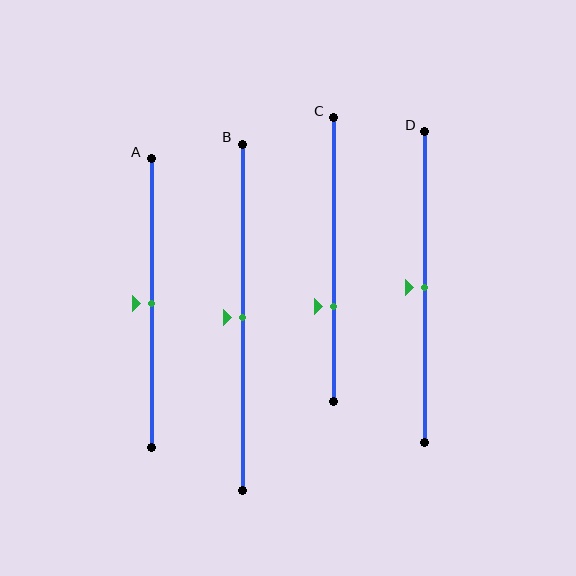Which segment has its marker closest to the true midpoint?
Segment A has its marker closest to the true midpoint.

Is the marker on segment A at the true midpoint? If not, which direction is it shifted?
Yes, the marker on segment A is at the true midpoint.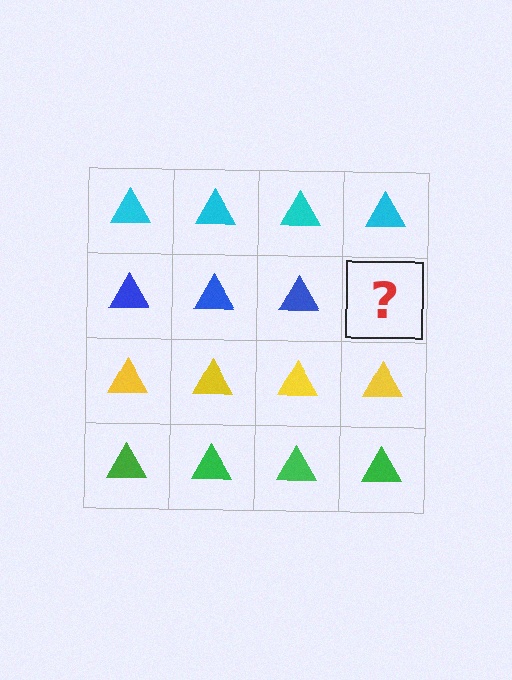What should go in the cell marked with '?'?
The missing cell should contain a blue triangle.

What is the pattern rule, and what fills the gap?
The rule is that each row has a consistent color. The gap should be filled with a blue triangle.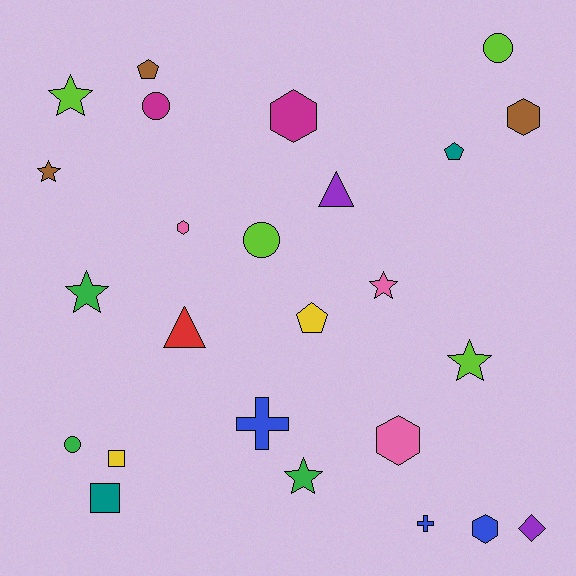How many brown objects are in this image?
There are 3 brown objects.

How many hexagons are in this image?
There are 5 hexagons.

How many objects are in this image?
There are 25 objects.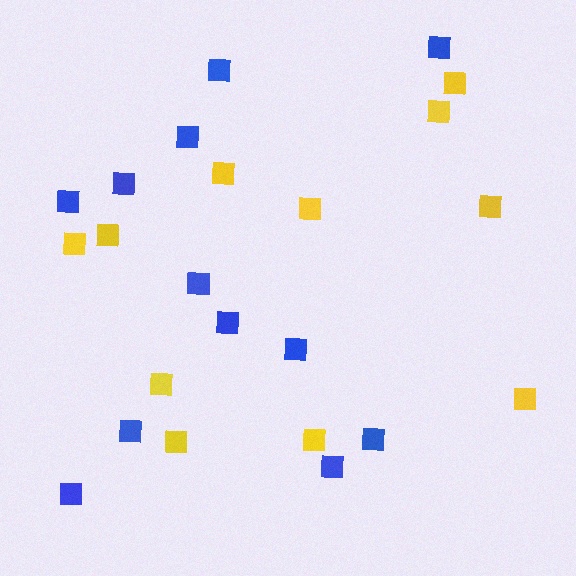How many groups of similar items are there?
There are 2 groups: one group of blue squares (12) and one group of yellow squares (11).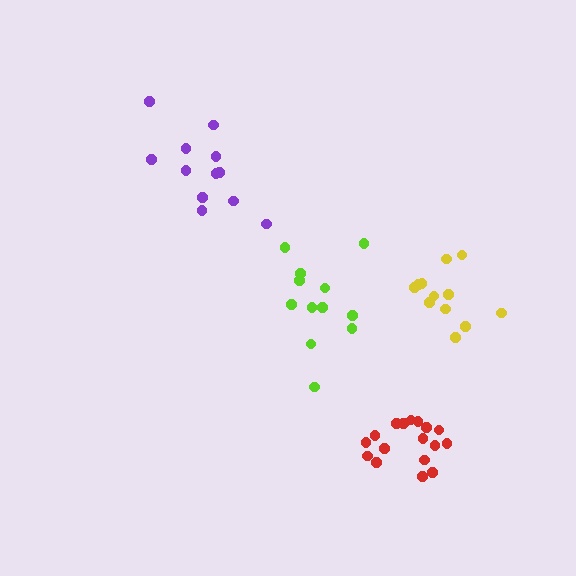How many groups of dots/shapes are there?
There are 4 groups.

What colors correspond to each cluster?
The clusters are colored: purple, red, lime, yellow.